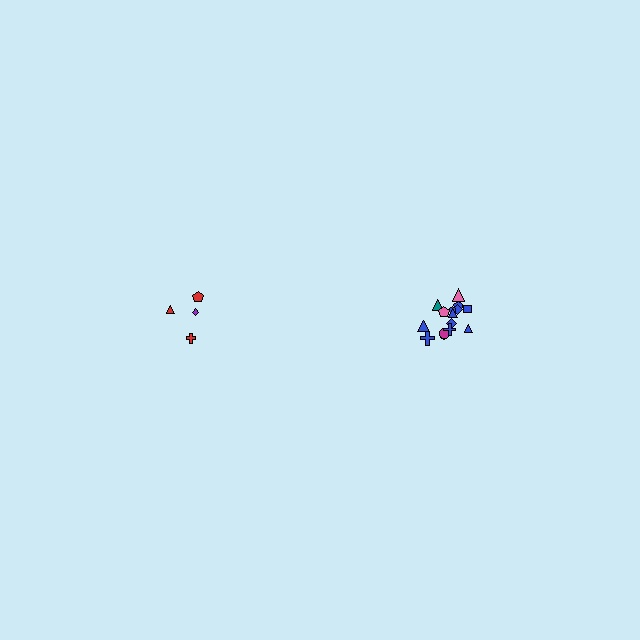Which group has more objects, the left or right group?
The right group.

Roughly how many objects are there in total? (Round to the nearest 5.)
Roughly 20 objects in total.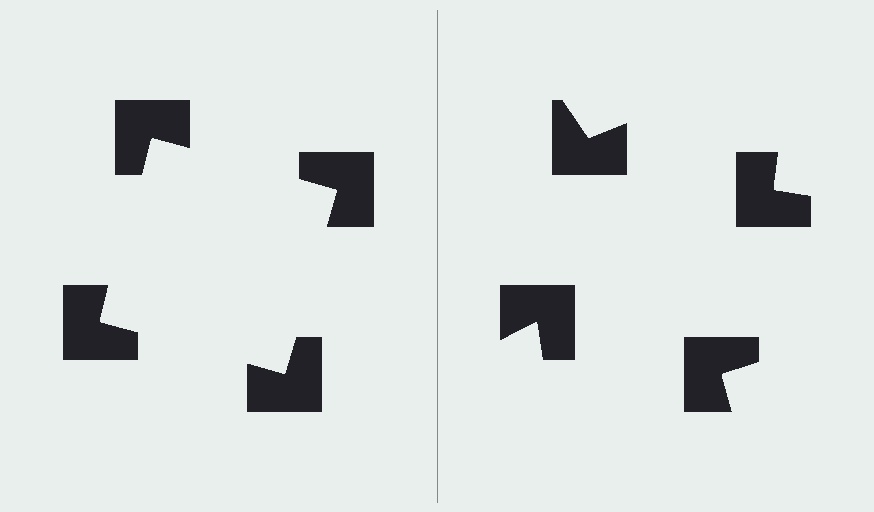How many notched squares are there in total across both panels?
8 — 4 on each side.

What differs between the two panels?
The notched squares are positioned identically on both sides; only the wedge orientations differ. On the left they align to a square; on the right they are misaligned.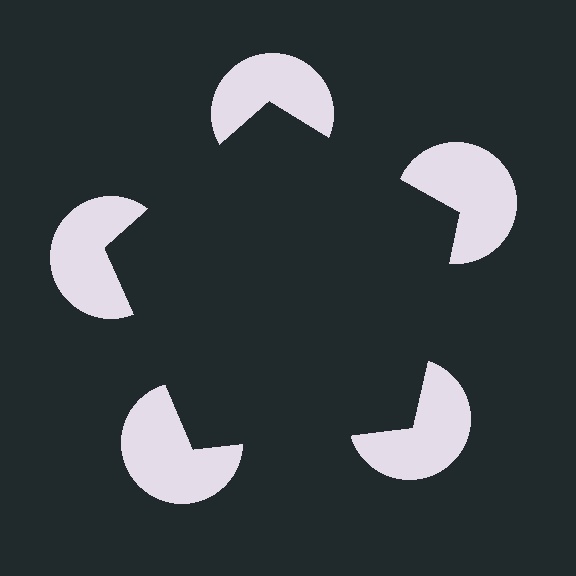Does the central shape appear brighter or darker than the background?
It typically appears slightly darker than the background, even though no actual brightness change is drawn.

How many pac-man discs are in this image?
There are 5 — one at each vertex of the illusory pentagon.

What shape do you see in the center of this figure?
An illusory pentagon — its edges are inferred from the aligned wedge cuts in the pac-man discs, not physically drawn.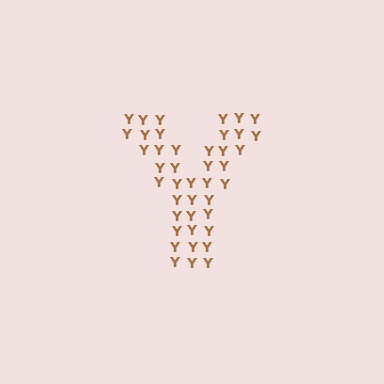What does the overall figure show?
The overall figure shows the letter Y.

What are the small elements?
The small elements are letter Y's.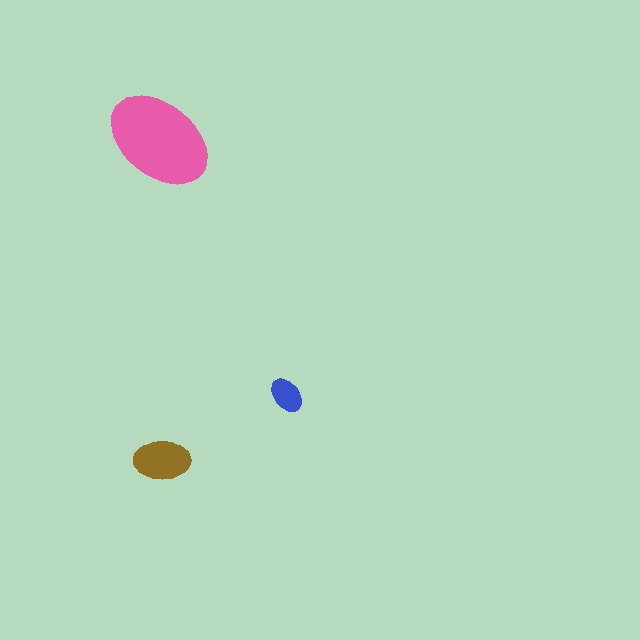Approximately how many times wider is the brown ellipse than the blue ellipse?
About 1.5 times wider.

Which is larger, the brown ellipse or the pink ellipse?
The pink one.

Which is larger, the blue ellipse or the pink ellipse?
The pink one.